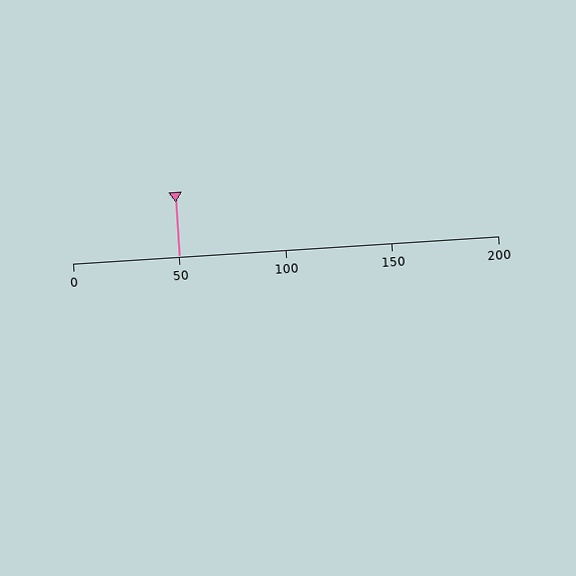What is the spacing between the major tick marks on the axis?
The major ticks are spaced 50 apart.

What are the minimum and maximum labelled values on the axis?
The axis runs from 0 to 200.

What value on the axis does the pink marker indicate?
The marker indicates approximately 50.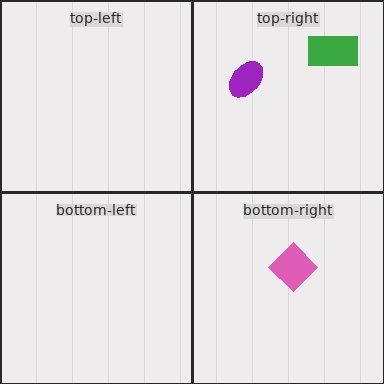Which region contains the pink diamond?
The bottom-right region.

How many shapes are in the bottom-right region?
1.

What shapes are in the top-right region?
The green rectangle, the purple ellipse.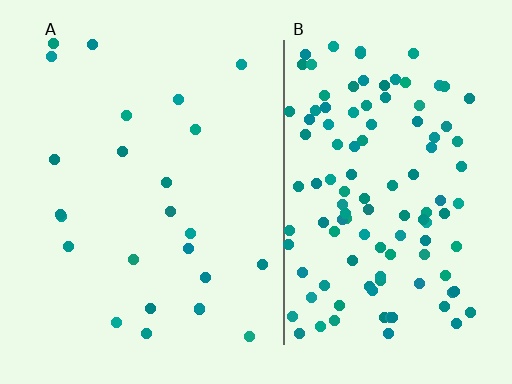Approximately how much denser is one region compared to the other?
Approximately 4.7× — region B over region A.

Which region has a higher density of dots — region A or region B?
B (the right).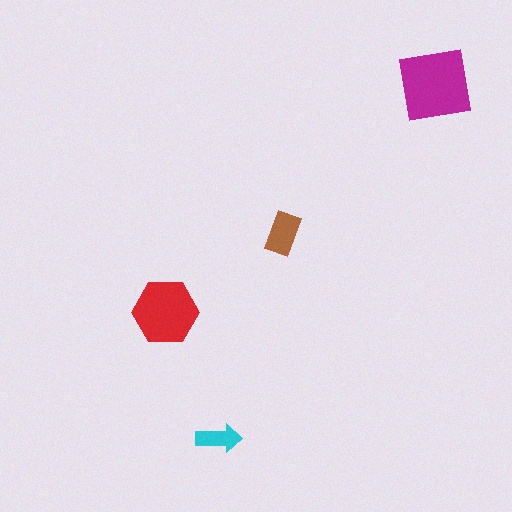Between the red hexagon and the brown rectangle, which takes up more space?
The red hexagon.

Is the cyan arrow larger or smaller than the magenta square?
Smaller.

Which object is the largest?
The magenta square.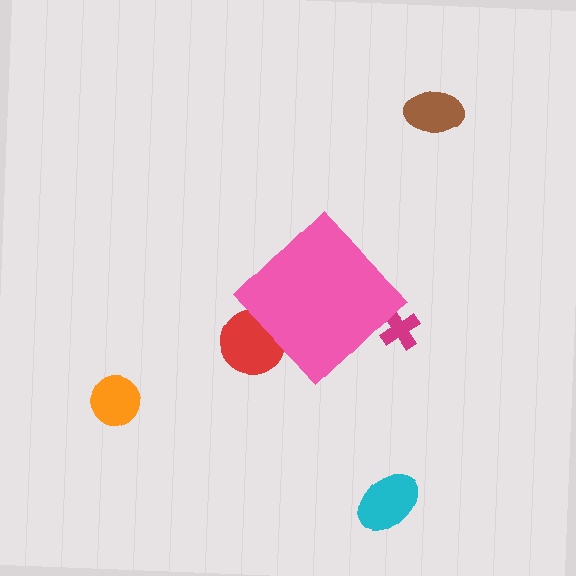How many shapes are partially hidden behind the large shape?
2 shapes are partially hidden.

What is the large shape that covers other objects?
A pink diamond.